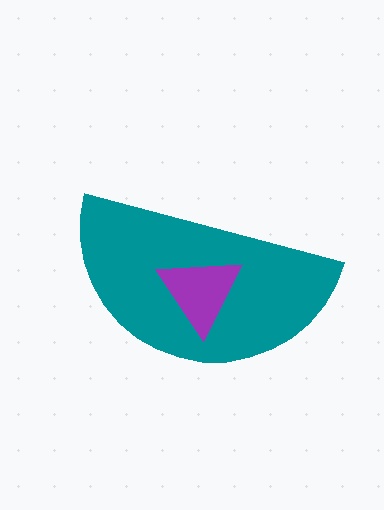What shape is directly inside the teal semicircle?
The purple triangle.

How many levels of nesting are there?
2.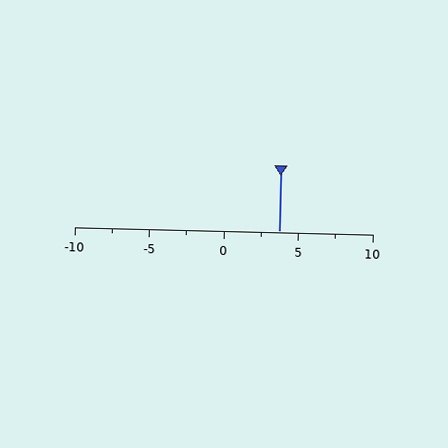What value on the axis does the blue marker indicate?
The marker indicates approximately 3.8.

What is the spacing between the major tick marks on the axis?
The major ticks are spaced 5 apart.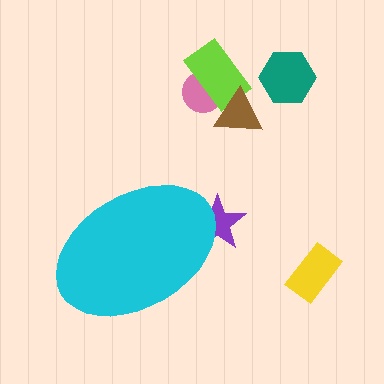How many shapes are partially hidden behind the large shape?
1 shape is partially hidden.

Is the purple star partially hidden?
Yes, the purple star is partially hidden behind the cyan ellipse.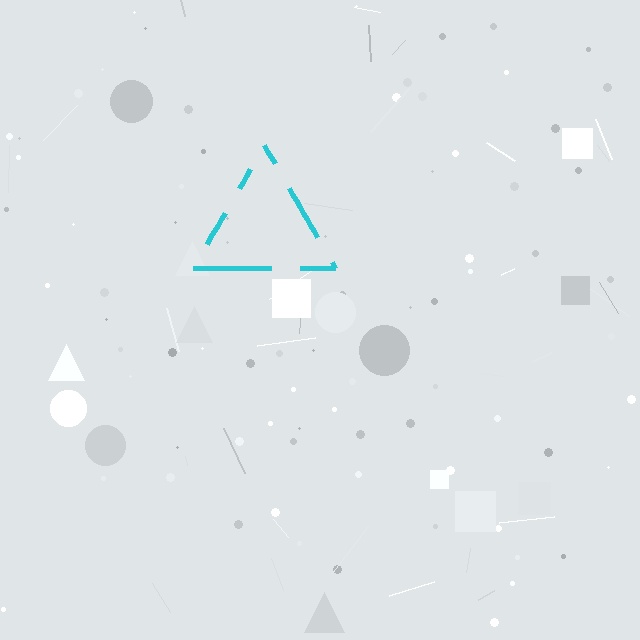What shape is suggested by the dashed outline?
The dashed outline suggests a triangle.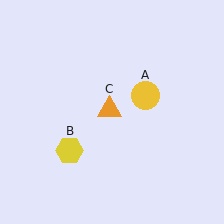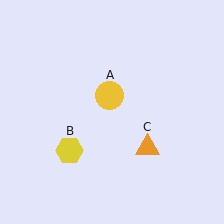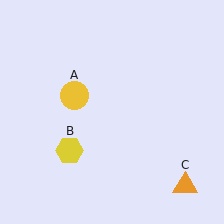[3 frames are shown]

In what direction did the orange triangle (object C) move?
The orange triangle (object C) moved down and to the right.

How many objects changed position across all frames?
2 objects changed position: yellow circle (object A), orange triangle (object C).